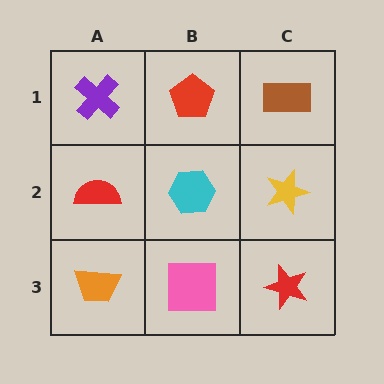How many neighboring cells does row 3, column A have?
2.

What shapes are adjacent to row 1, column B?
A cyan hexagon (row 2, column B), a purple cross (row 1, column A), a brown rectangle (row 1, column C).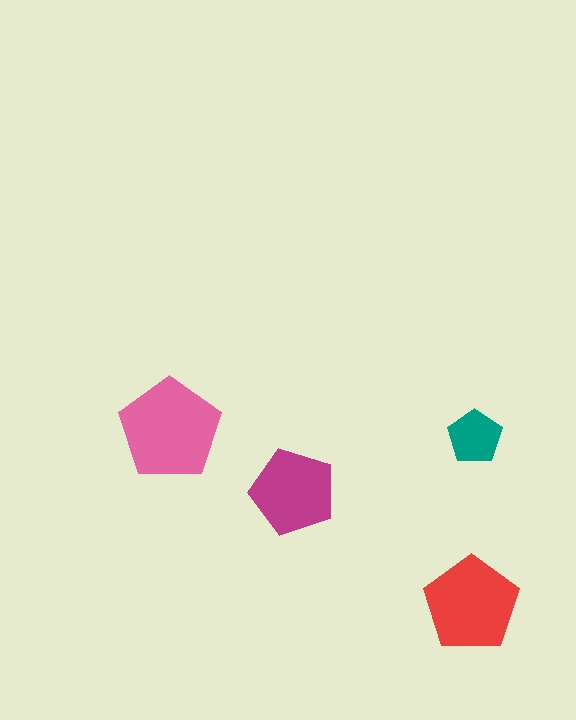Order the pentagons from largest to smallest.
the pink one, the red one, the magenta one, the teal one.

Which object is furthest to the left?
The pink pentagon is leftmost.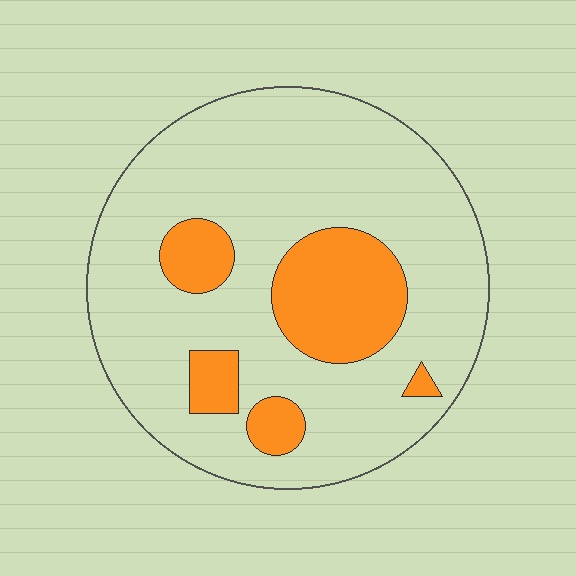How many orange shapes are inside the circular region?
5.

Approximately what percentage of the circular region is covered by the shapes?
Approximately 20%.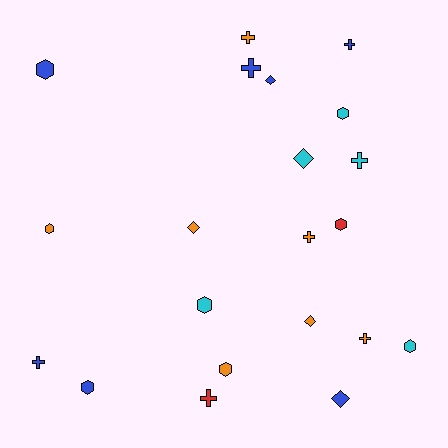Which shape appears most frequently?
Hexagon, with 8 objects.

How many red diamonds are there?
There are no red diamonds.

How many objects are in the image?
There are 21 objects.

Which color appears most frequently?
Blue, with 7 objects.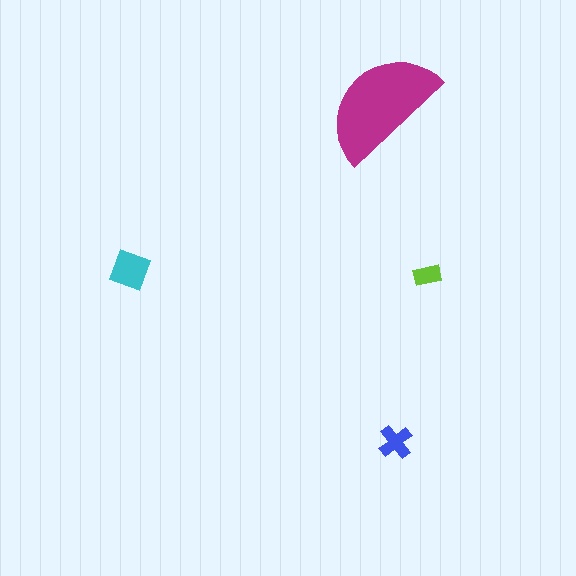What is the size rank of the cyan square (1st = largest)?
2nd.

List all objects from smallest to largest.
The lime rectangle, the blue cross, the cyan square, the magenta semicircle.